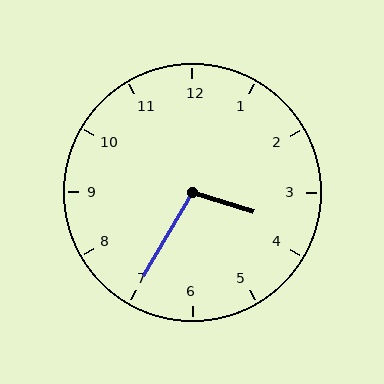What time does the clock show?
3:35.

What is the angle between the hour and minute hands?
Approximately 102 degrees.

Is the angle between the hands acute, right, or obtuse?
It is obtuse.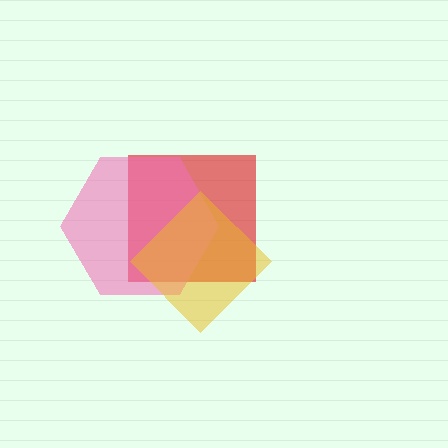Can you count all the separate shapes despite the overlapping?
Yes, there are 3 separate shapes.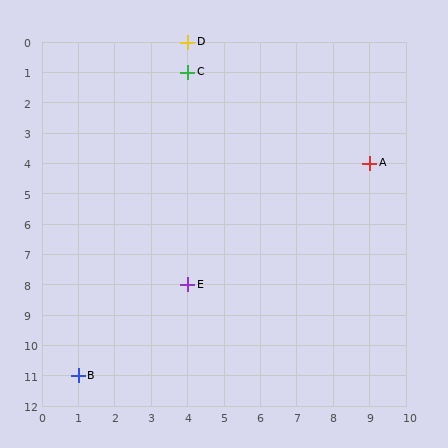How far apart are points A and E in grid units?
Points A and E are 5 columns and 4 rows apart (about 6.4 grid units diagonally).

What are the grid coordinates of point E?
Point E is at grid coordinates (4, 8).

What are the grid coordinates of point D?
Point D is at grid coordinates (4, 0).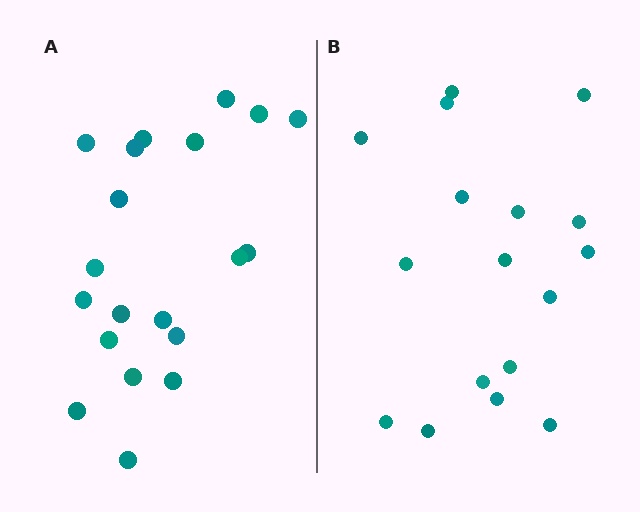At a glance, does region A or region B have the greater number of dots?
Region A (the left region) has more dots.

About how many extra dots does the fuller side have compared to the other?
Region A has just a few more — roughly 2 or 3 more dots than region B.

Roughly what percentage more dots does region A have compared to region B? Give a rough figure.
About 20% more.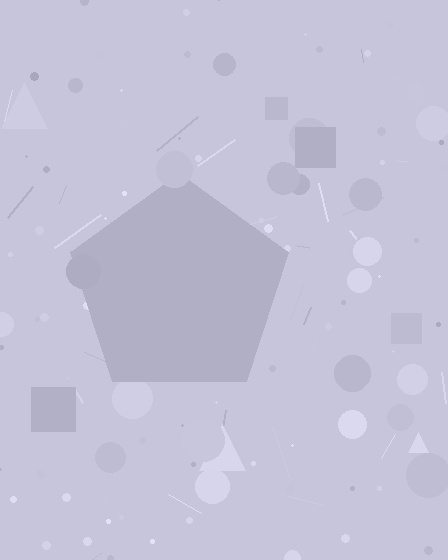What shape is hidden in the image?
A pentagon is hidden in the image.